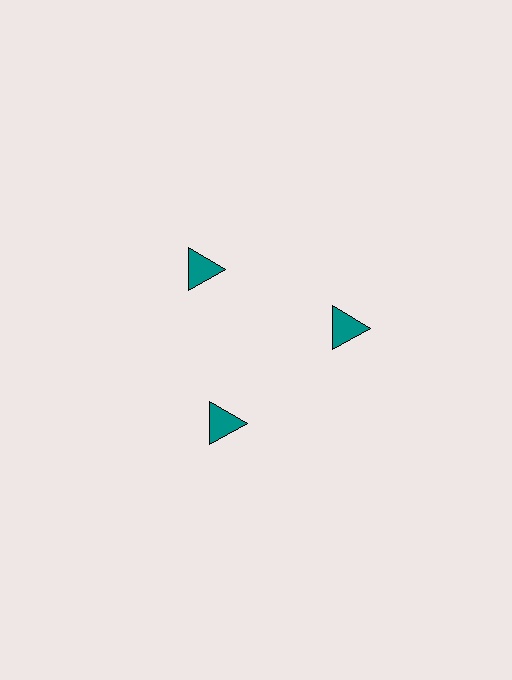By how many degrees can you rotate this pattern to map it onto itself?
The pattern maps onto itself every 120 degrees of rotation.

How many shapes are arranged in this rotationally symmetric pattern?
There are 3 shapes, arranged in 3 groups of 1.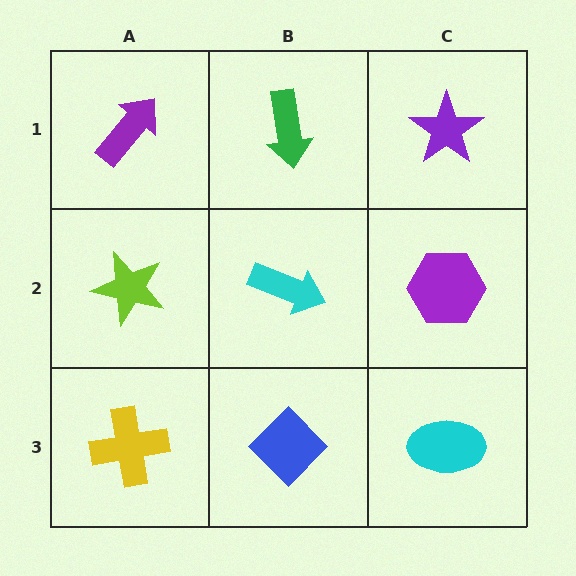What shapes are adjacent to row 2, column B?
A green arrow (row 1, column B), a blue diamond (row 3, column B), a lime star (row 2, column A), a purple hexagon (row 2, column C).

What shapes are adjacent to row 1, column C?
A purple hexagon (row 2, column C), a green arrow (row 1, column B).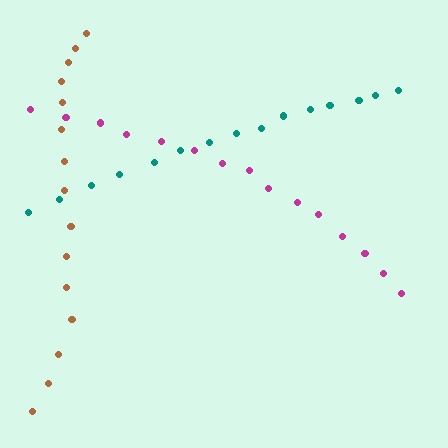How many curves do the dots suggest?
There are 3 distinct paths.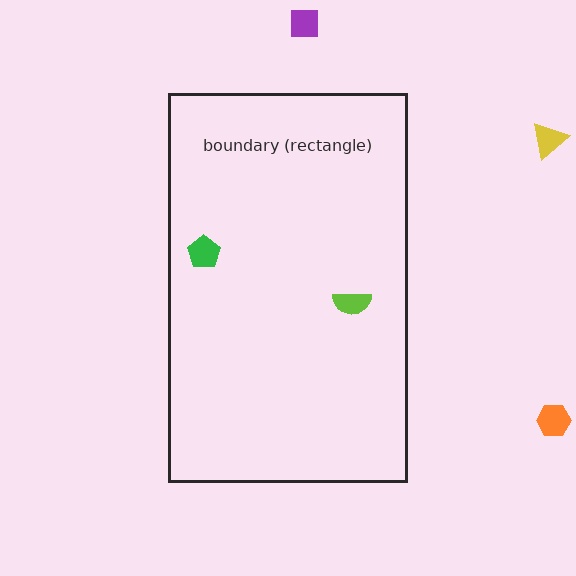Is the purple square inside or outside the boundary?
Outside.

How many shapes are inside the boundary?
2 inside, 3 outside.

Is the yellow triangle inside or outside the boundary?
Outside.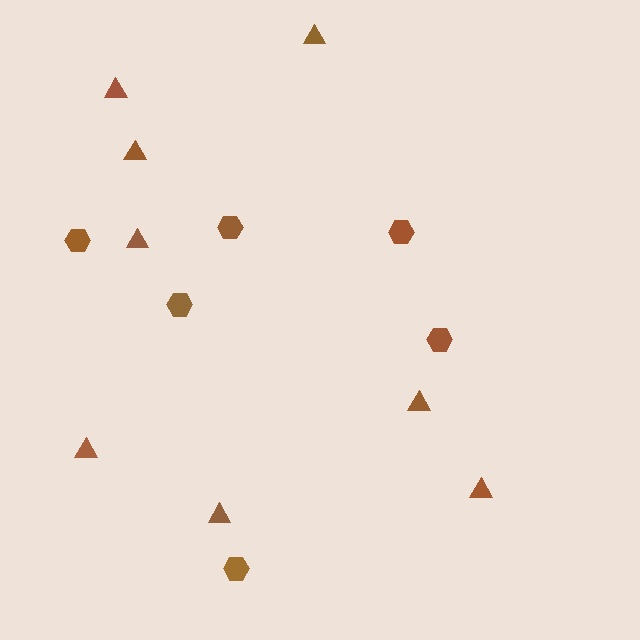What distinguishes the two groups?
There are 2 groups: one group of hexagons (6) and one group of triangles (8).